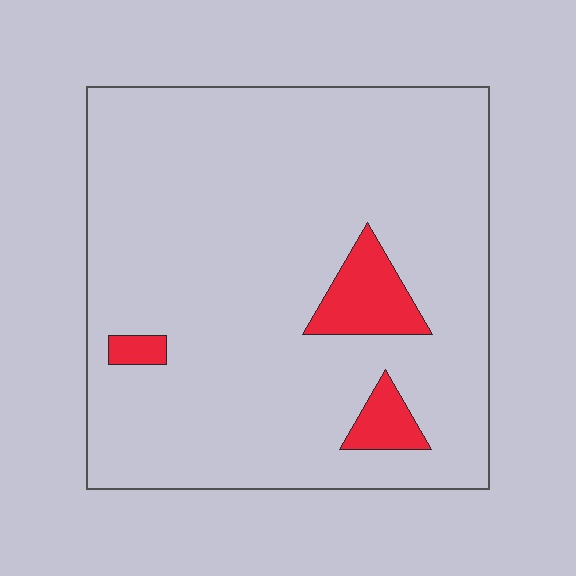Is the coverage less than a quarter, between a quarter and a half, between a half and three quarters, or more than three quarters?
Less than a quarter.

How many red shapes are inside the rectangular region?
3.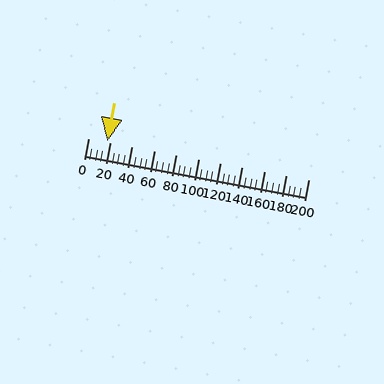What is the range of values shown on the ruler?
The ruler shows values from 0 to 200.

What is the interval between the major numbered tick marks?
The major tick marks are spaced 20 units apart.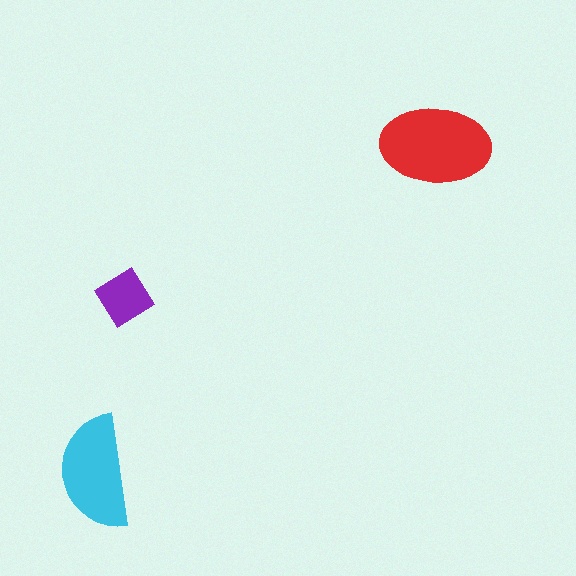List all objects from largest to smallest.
The red ellipse, the cyan semicircle, the purple diamond.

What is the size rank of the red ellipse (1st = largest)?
1st.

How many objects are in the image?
There are 3 objects in the image.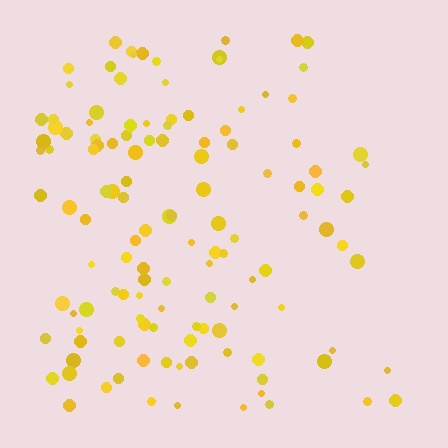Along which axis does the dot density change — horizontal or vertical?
Horizontal.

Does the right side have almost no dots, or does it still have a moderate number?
Still a moderate number, just noticeably fewer than the left.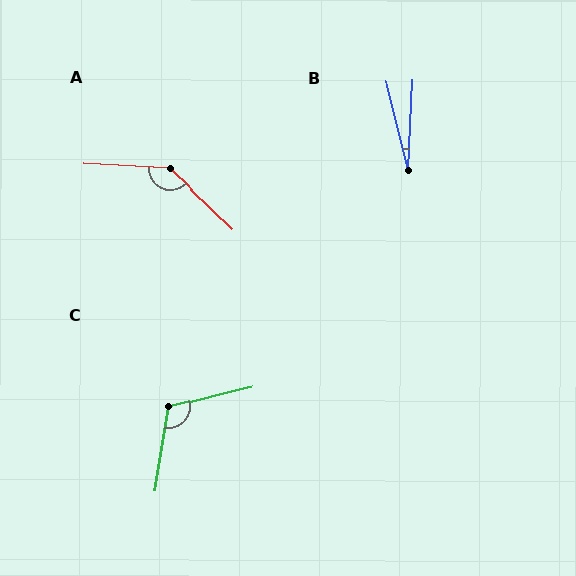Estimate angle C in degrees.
Approximately 113 degrees.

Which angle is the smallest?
B, at approximately 16 degrees.